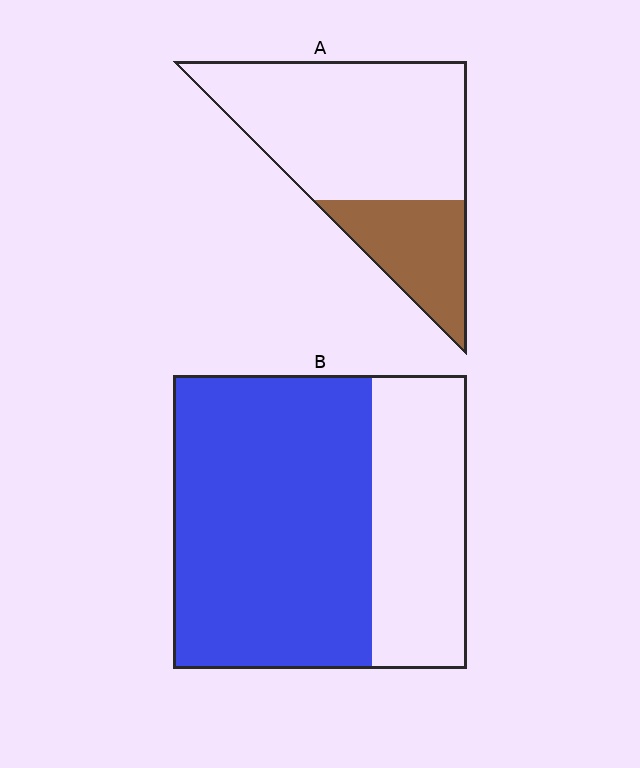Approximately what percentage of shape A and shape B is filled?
A is approximately 30% and B is approximately 70%.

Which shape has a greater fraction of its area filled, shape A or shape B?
Shape B.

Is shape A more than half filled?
No.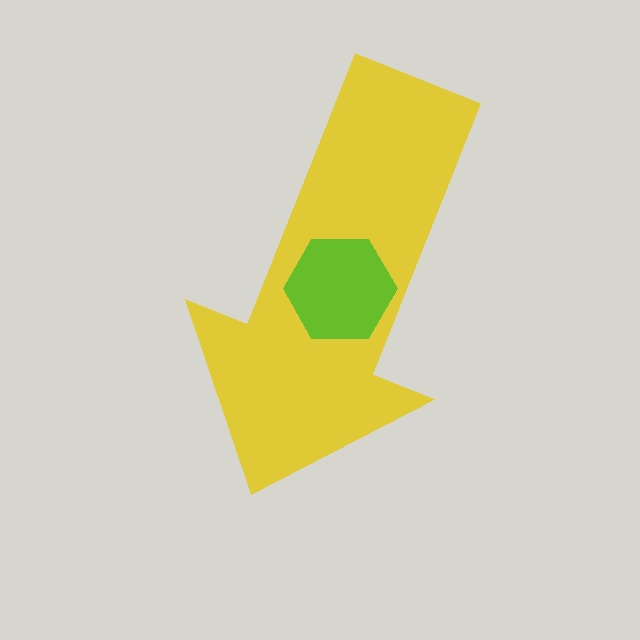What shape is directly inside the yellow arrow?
The lime hexagon.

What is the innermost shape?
The lime hexagon.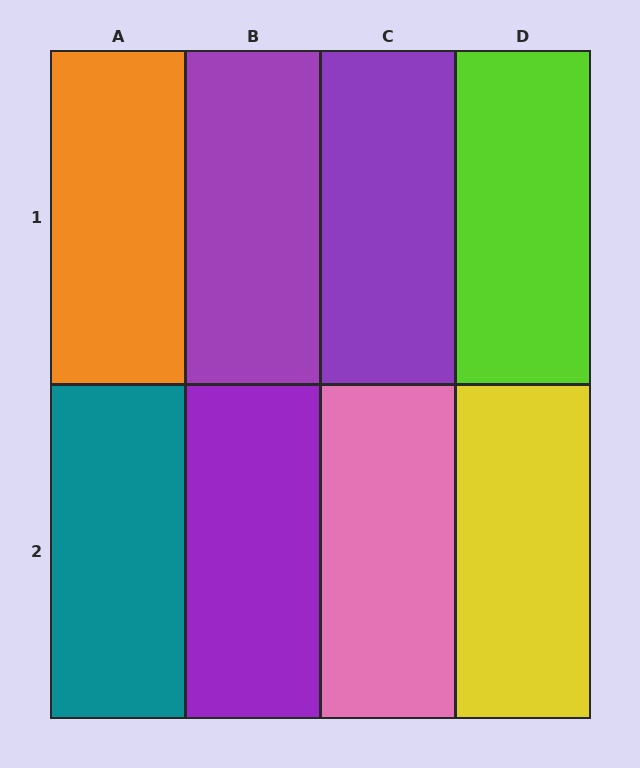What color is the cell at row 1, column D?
Lime.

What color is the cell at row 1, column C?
Purple.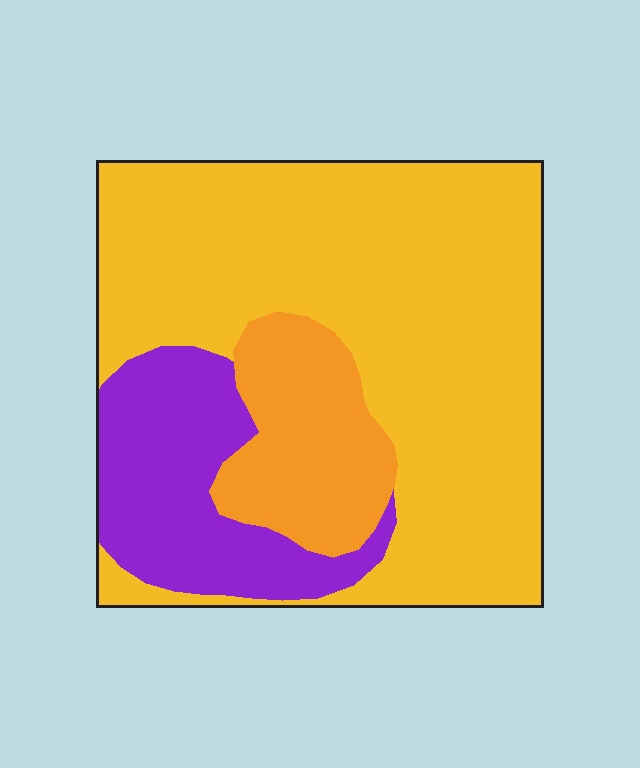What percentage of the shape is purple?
Purple covers around 20% of the shape.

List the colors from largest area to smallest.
From largest to smallest: yellow, purple, orange.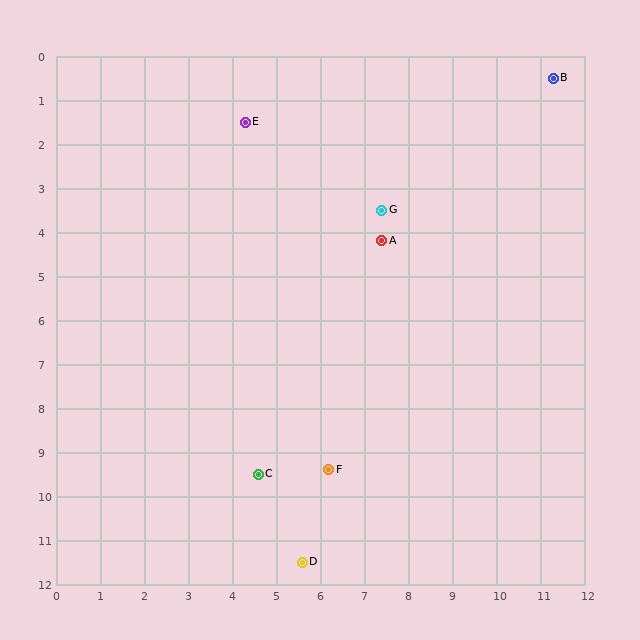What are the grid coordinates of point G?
Point G is at approximately (7.4, 3.5).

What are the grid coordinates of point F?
Point F is at approximately (6.2, 9.4).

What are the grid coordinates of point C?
Point C is at approximately (4.6, 9.5).